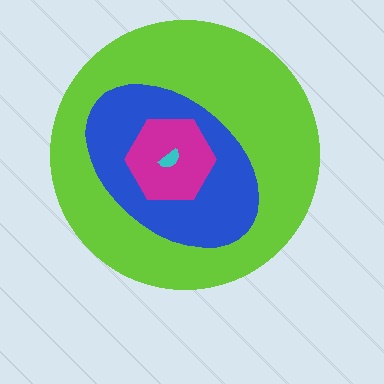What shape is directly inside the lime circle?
The blue ellipse.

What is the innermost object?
The cyan semicircle.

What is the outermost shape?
The lime circle.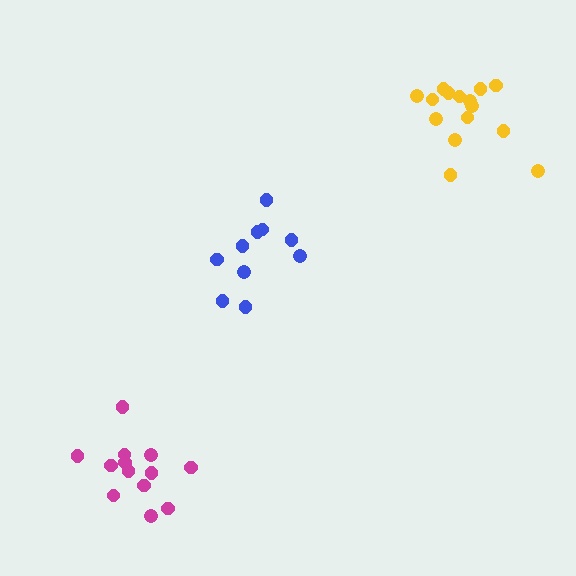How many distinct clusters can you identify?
There are 3 distinct clusters.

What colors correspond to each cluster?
The clusters are colored: blue, yellow, magenta.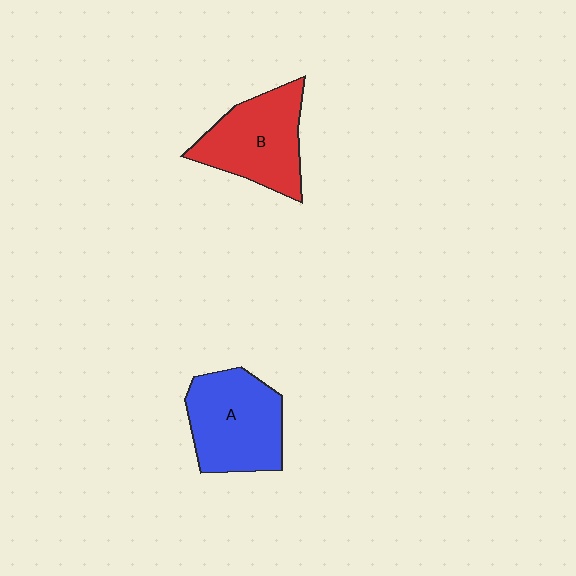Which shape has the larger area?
Shape A (blue).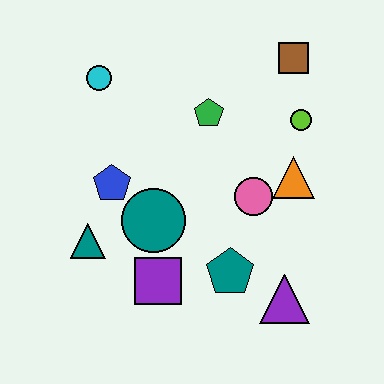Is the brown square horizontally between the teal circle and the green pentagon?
No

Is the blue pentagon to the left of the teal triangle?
No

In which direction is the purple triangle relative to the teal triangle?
The purple triangle is to the right of the teal triangle.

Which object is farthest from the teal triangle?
The brown square is farthest from the teal triangle.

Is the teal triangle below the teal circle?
Yes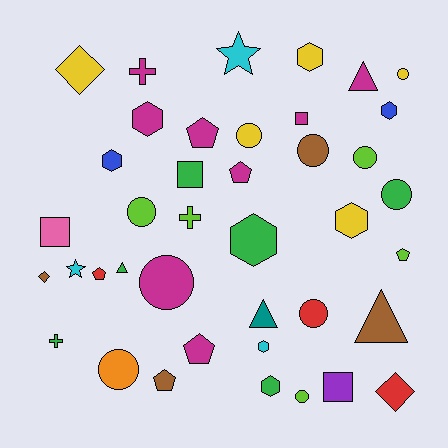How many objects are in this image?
There are 40 objects.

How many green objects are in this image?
There are 6 green objects.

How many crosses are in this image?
There are 3 crosses.